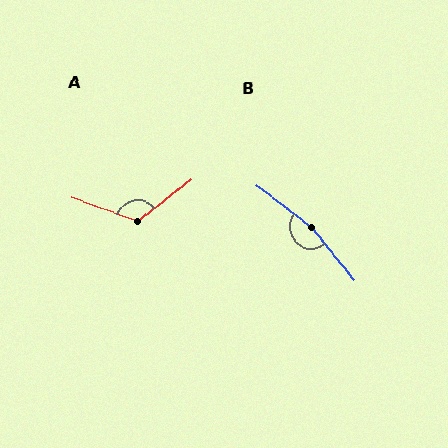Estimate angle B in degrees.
Approximately 166 degrees.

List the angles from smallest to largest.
A (122°), B (166°).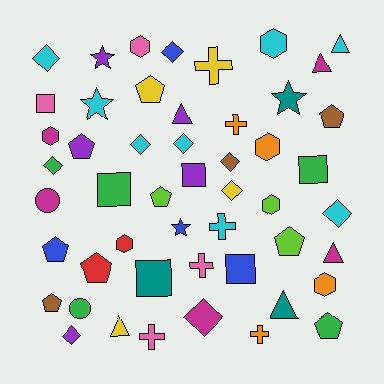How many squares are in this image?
There are 6 squares.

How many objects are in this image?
There are 50 objects.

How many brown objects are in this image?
There are 3 brown objects.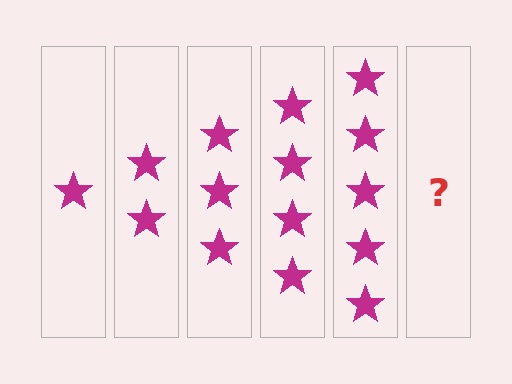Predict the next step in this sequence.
The next step is 6 stars.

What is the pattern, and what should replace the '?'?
The pattern is that each step adds one more star. The '?' should be 6 stars.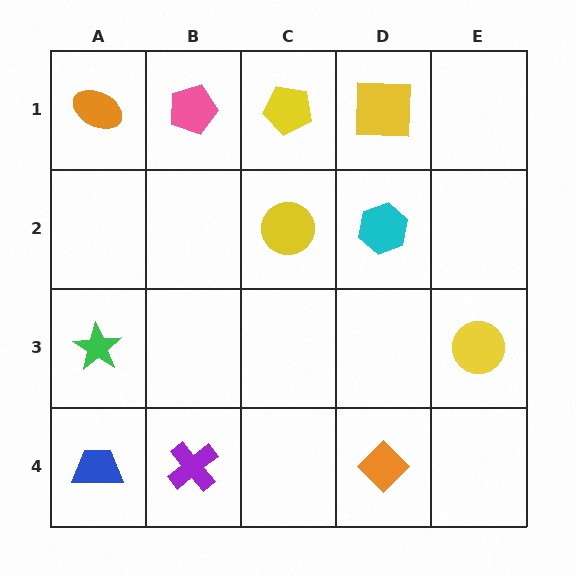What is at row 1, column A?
An orange ellipse.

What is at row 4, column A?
A blue trapezoid.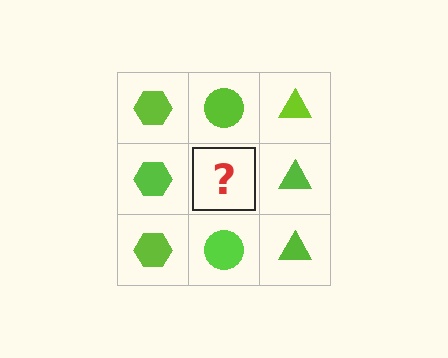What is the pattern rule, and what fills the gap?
The rule is that each column has a consistent shape. The gap should be filled with a lime circle.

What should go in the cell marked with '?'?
The missing cell should contain a lime circle.